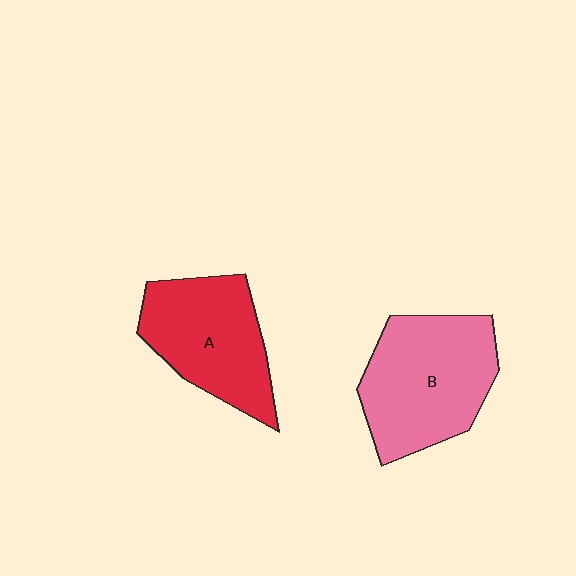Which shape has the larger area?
Shape B (pink).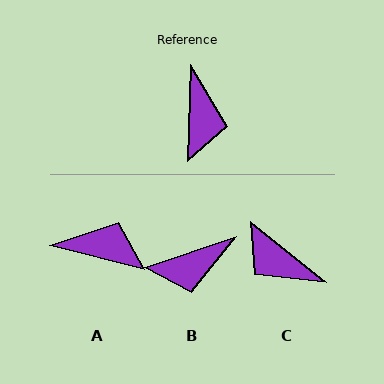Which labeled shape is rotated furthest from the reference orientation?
C, about 127 degrees away.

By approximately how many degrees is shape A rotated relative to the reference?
Approximately 77 degrees counter-clockwise.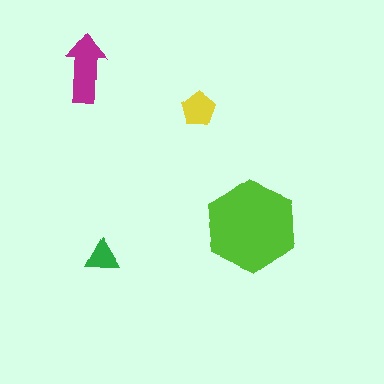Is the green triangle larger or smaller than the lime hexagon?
Smaller.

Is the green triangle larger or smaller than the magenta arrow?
Smaller.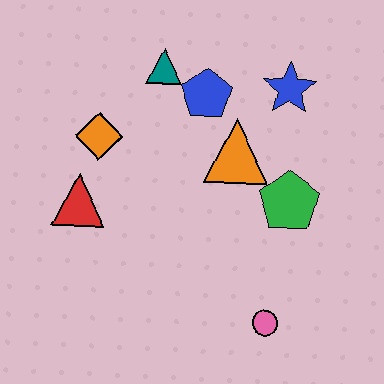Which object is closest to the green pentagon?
The orange triangle is closest to the green pentagon.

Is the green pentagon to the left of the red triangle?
No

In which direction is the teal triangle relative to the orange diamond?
The teal triangle is above the orange diamond.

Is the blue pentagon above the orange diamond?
Yes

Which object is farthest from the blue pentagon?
The pink circle is farthest from the blue pentagon.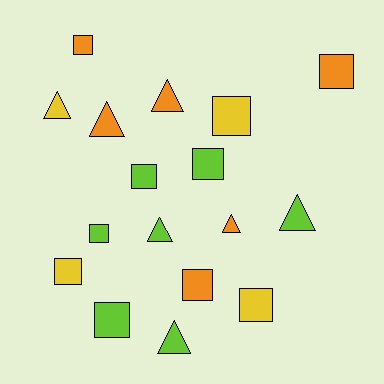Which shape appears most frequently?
Square, with 10 objects.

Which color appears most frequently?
Lime, with 7 objects.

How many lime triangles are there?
There are 3 lime triangles.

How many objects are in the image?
There are 17 objects.